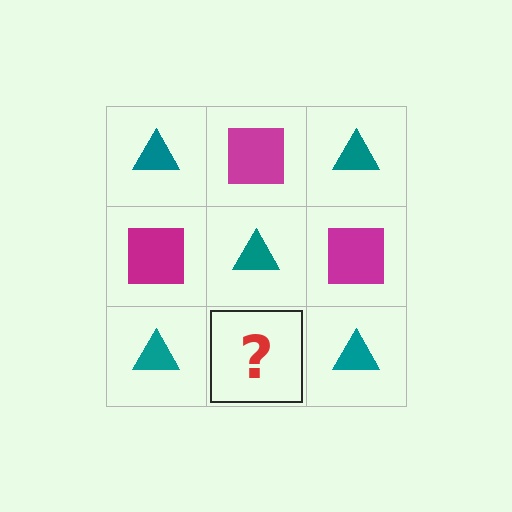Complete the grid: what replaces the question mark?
The question mark should be replaced with a magenta square.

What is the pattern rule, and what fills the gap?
The rule is that it alternates teal triangle and magenta square in a checkerboard pattern. The gap should be filled with a magenta square.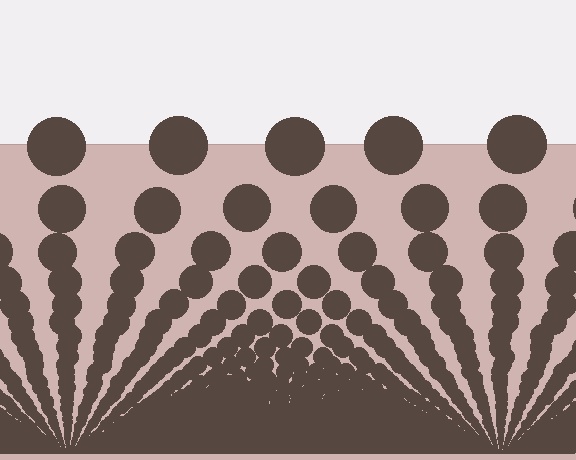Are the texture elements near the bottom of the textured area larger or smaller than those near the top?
Smaller. The gradient is inverted — elements near the bottom are smaller and denser.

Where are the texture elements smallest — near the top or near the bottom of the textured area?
Near the bottom.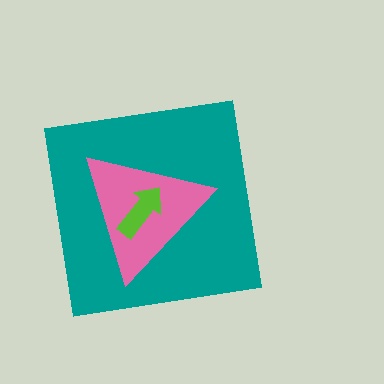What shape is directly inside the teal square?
The pink triangle.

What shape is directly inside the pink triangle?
The lime arrow.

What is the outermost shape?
The teal square.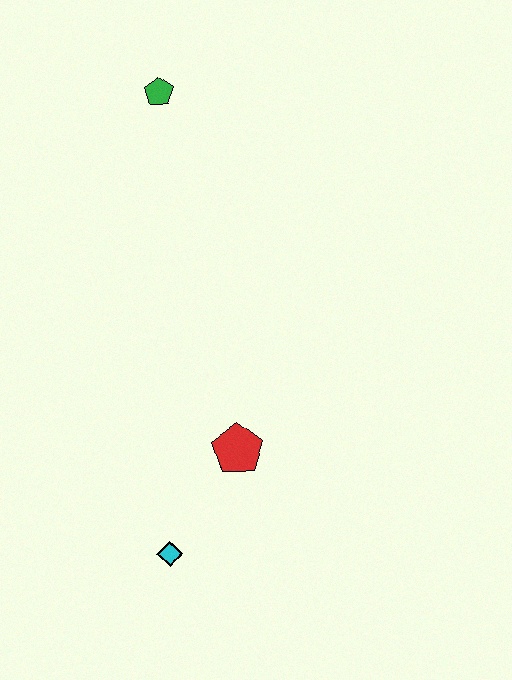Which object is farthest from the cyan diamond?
The green pentagon is farthest from the cyan diamond.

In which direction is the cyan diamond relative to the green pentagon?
The cyan diamond is below the green pentagon.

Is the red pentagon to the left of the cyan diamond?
No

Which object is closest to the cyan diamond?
The red pentagon is closest to the cyan diamond.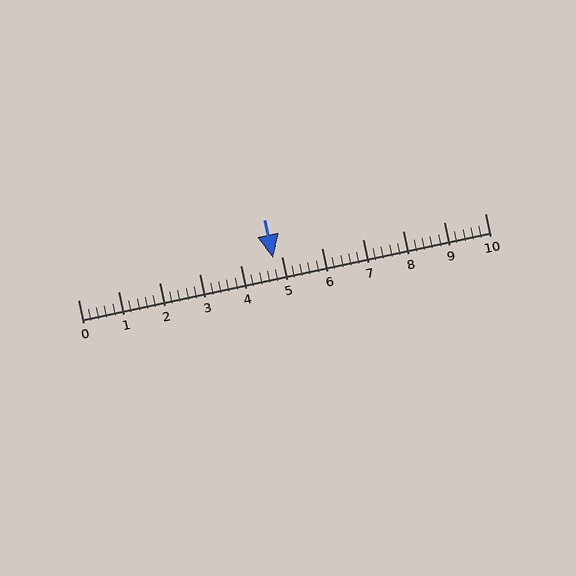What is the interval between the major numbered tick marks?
The major tick marks are spaced 1 units apart.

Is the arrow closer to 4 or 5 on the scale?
The arrow is closer to 5.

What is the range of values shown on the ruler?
The ruler shows values from 0 to 10.